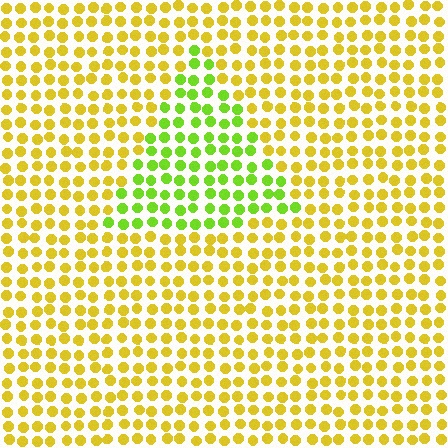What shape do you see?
I see a triangle.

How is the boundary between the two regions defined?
The boundary is defined purely by a slight shift in hue (about 43 degrees). Spacing, size, and orientation are identical on both sides.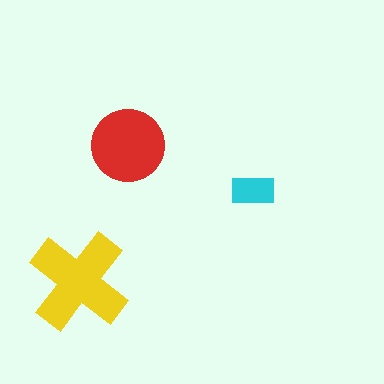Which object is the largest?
The yellow cross.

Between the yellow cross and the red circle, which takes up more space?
The yellow cross.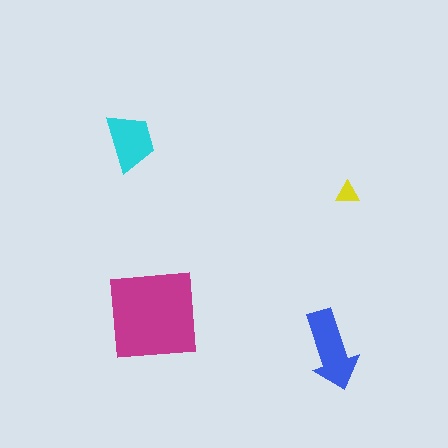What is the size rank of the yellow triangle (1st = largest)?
4th.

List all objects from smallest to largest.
The yellow triangle, the cyan trapezoid, the blue arrow, the magenta square.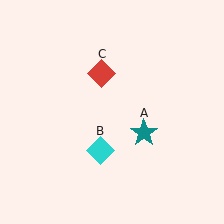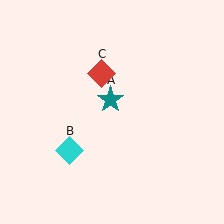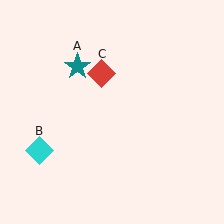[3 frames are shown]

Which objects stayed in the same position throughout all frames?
Red diamond (object C) remained stationary.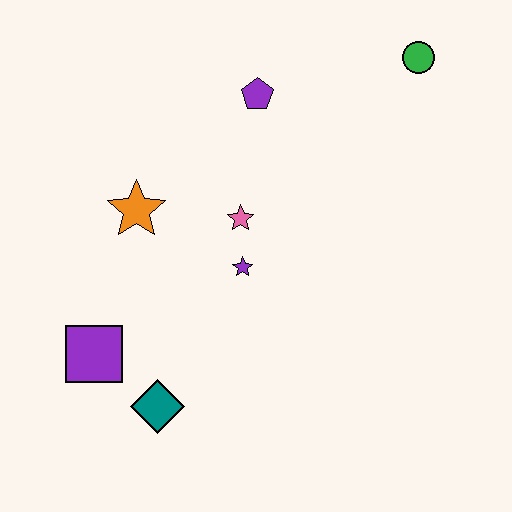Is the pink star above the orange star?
No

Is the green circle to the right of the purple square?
Yes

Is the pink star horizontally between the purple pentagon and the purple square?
Yes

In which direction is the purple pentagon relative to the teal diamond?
The purple pentagon is above the teal diamond.